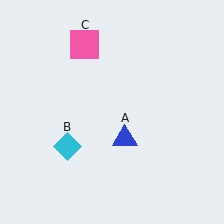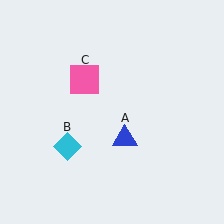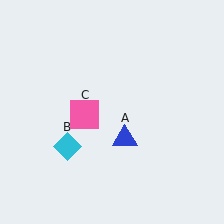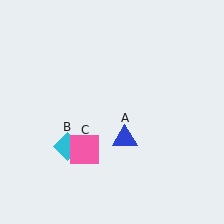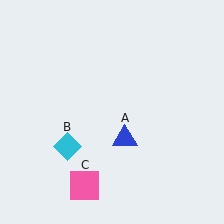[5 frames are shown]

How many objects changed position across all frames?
1 object changed position: pink square (object C).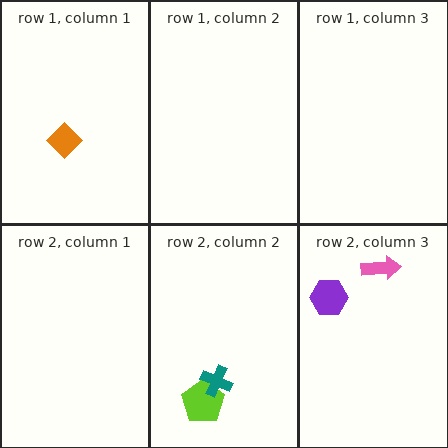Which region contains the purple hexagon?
The row 2, column 3 region.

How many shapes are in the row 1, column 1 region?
1.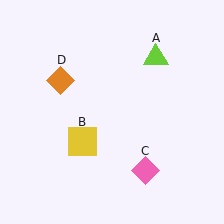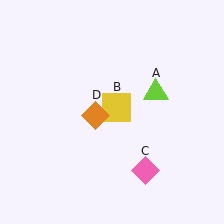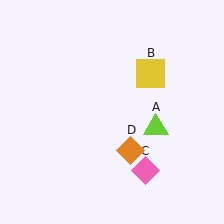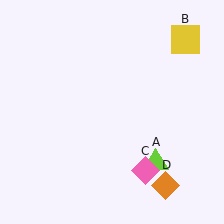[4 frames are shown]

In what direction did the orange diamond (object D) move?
The orange diamond (object D) moved down and to the right.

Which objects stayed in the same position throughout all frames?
Pink diamond (object C) remained stationary.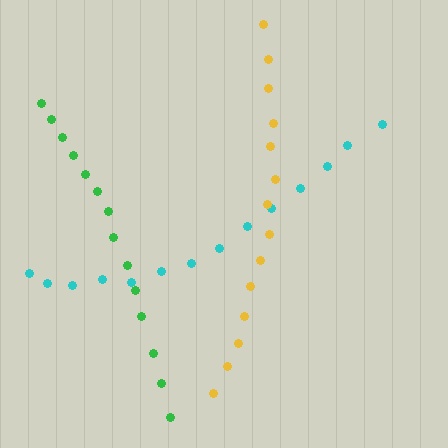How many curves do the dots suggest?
There are 3 distinct paths.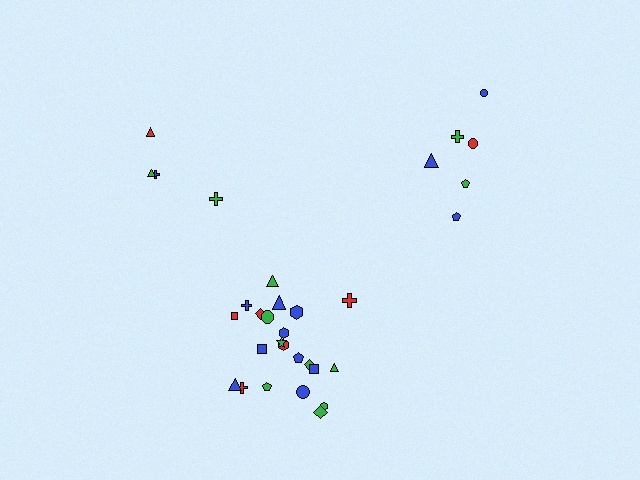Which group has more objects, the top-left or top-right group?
The top-right group.